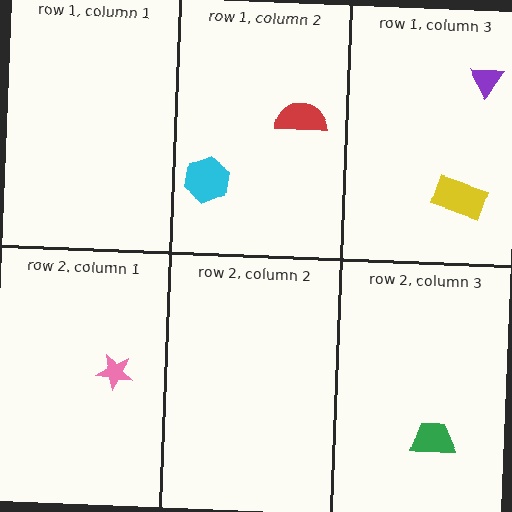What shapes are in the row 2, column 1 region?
The pink star.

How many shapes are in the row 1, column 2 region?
2.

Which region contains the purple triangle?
The row 1, column 3 region.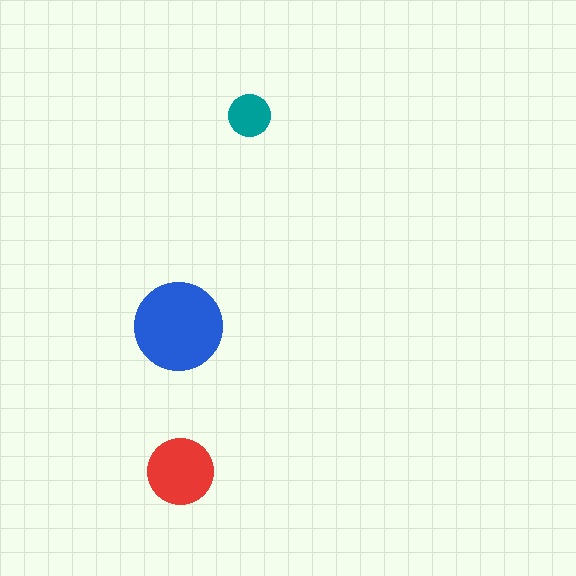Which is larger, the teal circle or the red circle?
The red one.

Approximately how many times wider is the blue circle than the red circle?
About 1.5 times wider.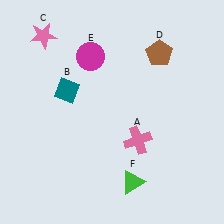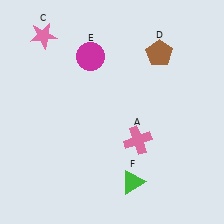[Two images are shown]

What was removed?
The teal diamond (B) was removed in Image 2.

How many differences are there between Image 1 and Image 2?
There is 1 difference between the two images.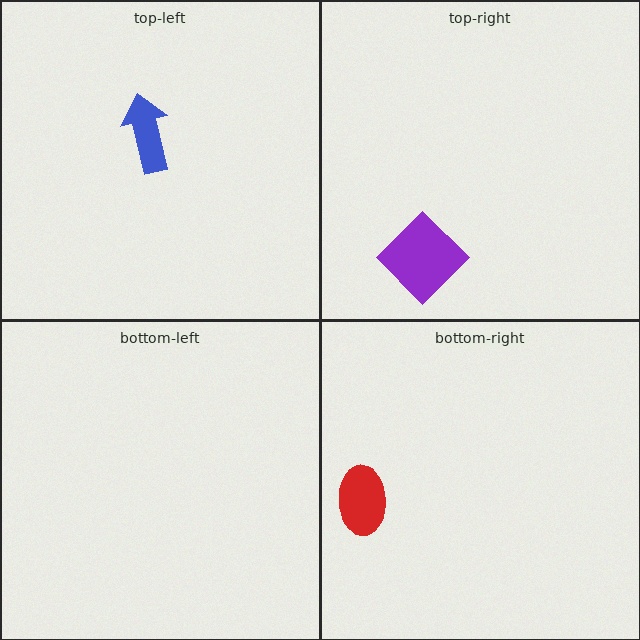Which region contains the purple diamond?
The top-right region.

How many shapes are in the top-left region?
1.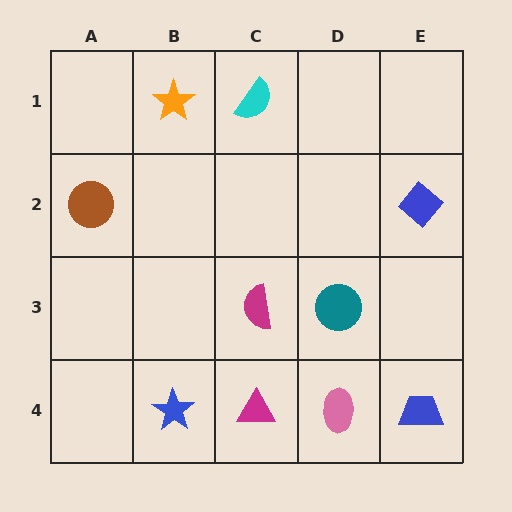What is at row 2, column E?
A blue diamond.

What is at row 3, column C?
A magenta semicircle.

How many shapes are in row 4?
4 shapes.